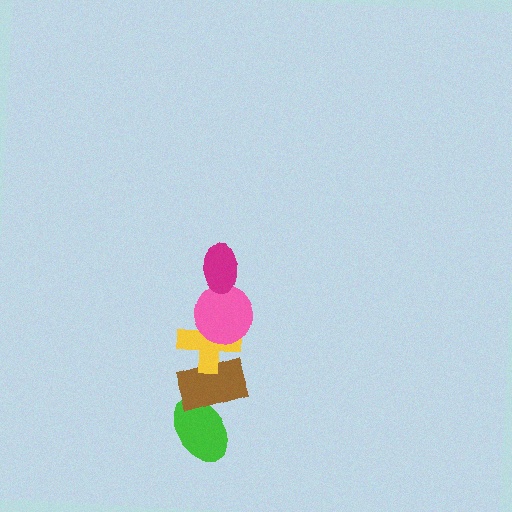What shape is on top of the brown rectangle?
The yellow cross is on top of the brown rectangle.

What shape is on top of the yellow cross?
The pink circle is on top of the yellow cross.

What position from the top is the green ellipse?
The green ellipse is 5th from the top.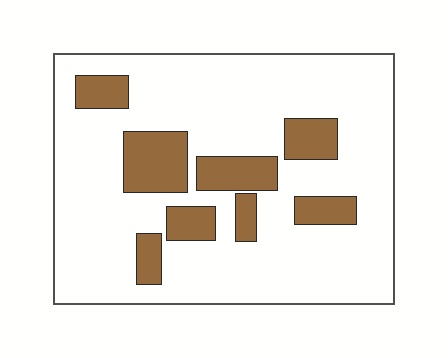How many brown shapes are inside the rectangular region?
8.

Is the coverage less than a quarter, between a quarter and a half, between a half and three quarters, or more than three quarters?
Less than a quarter.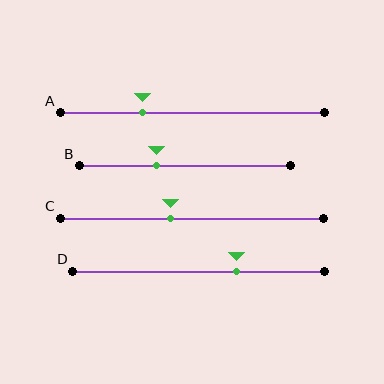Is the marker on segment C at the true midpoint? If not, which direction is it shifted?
No, the marker on segment C is shifted to the left by about 8% of the segment length.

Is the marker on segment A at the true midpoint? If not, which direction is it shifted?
No, the marker on segment A is shifted to the left by about 19% of the segment length.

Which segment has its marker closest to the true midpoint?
Segment C has its marker closest to the true midpoint.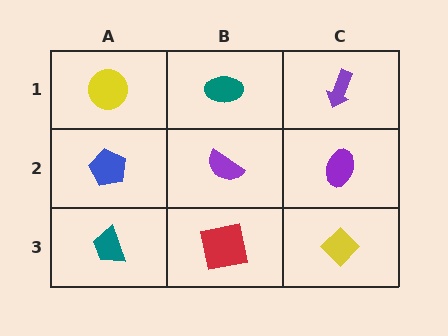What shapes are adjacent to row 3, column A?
A blue pentagon (row 2, column A), a red square (row 3, column B).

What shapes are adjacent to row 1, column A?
A blue pentagon (row 2, column A), a teal ellipse (row 1, column B).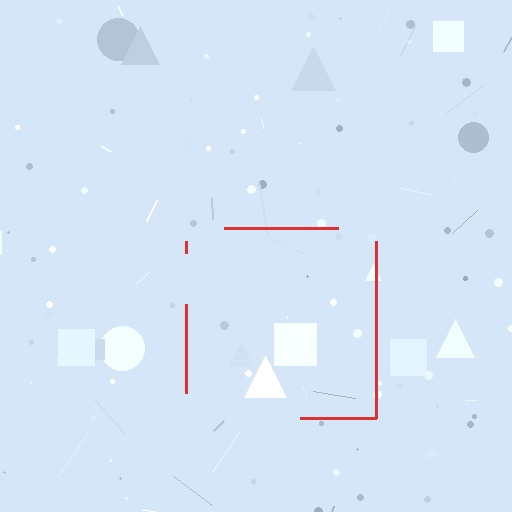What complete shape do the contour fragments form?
The contour fragments form a square.